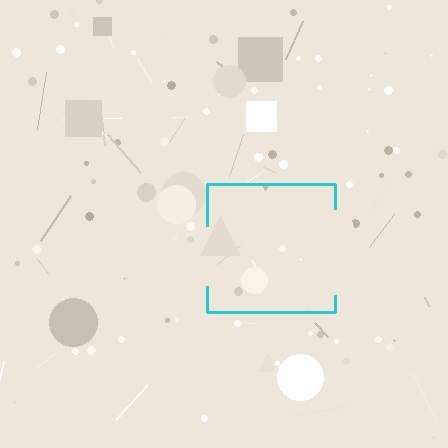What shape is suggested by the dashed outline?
The dashed outline suggests a square.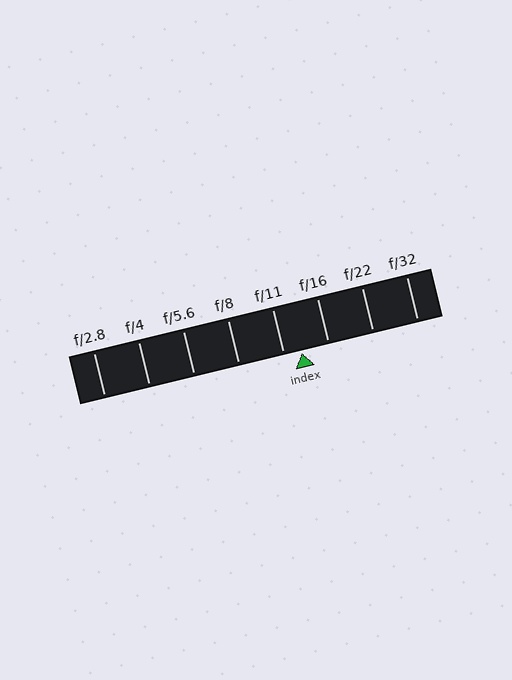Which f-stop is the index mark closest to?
The index mark is closest to f/11.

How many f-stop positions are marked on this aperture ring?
There are 8 f-stop positions marked.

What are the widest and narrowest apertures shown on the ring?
The widest aperture shown is f/2.8 and the narrowest is f/32.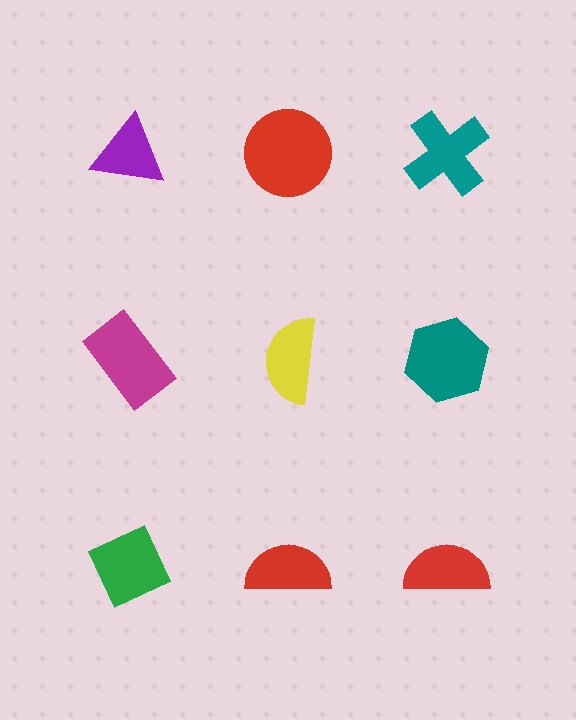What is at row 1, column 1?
A purple triangle.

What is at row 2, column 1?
A magenta rectangle.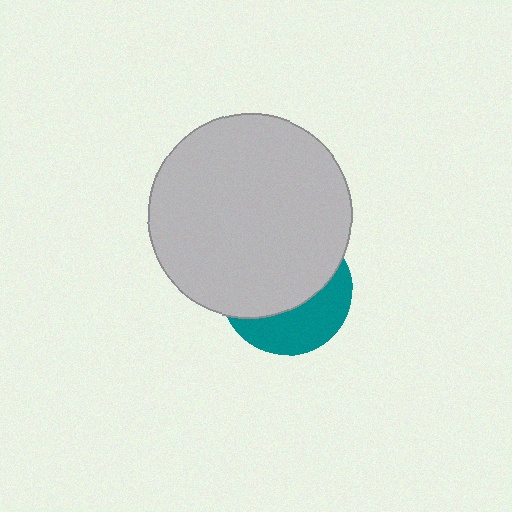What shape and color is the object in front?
The object in front is a light gray circle.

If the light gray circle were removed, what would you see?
You would see the complete teal circle.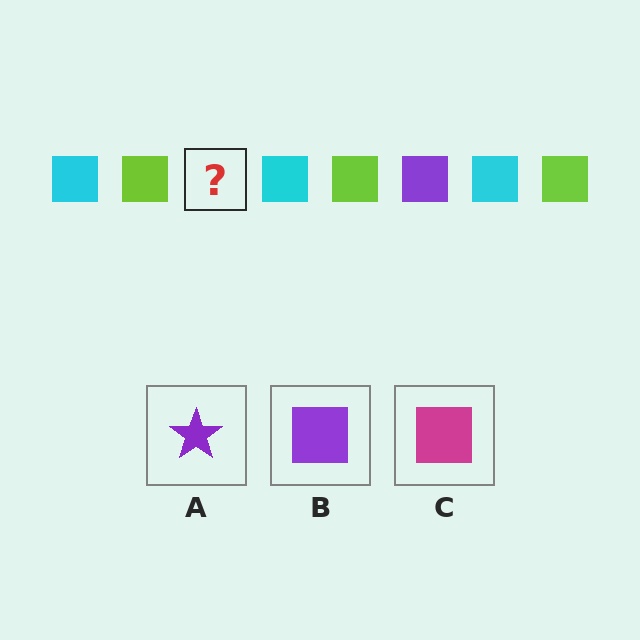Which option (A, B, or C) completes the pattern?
B.